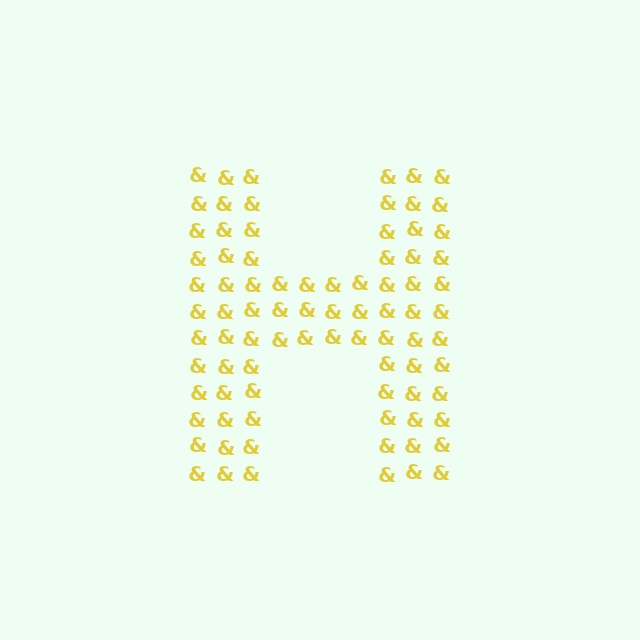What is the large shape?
The large shape is the letter H.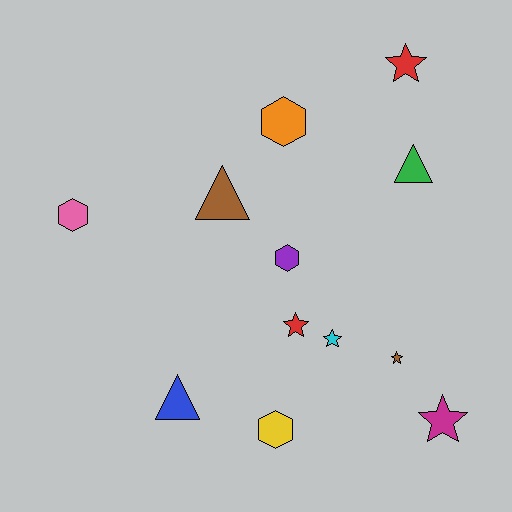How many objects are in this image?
There are 12 objects.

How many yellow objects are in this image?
There is 1 yellow object.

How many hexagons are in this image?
There are 4 hexagons.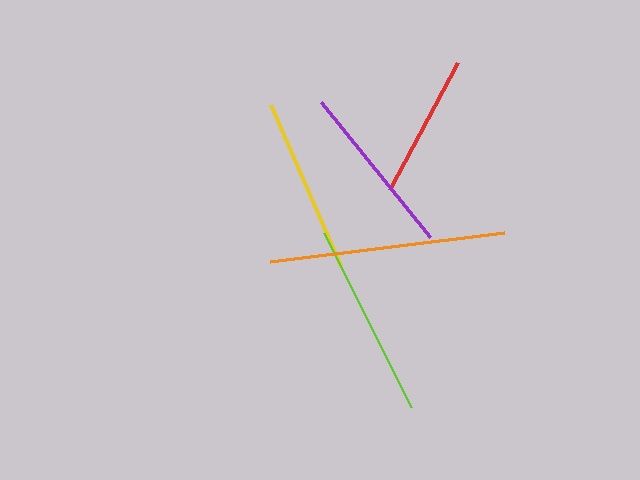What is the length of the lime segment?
The lime segment is approximately 194 pixels long.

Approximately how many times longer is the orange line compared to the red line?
The orange line is approximately 1.6 times the length of the red line.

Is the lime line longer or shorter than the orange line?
The orange line is longer than the lime line.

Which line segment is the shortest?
The red line is the shortest at approximately 145 pixels.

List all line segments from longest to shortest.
From longest to shortest: orange, lime, yellow, purple, red.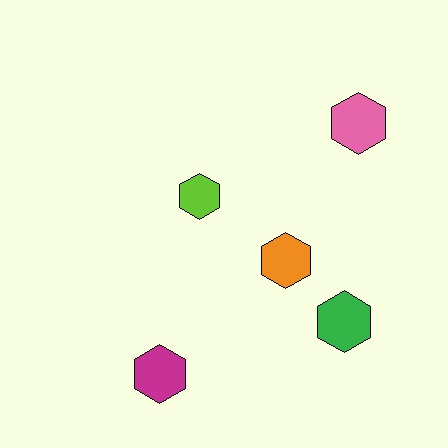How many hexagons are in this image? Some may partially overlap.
There are 5 hexagons.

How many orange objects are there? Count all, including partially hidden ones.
There is 1 orange object.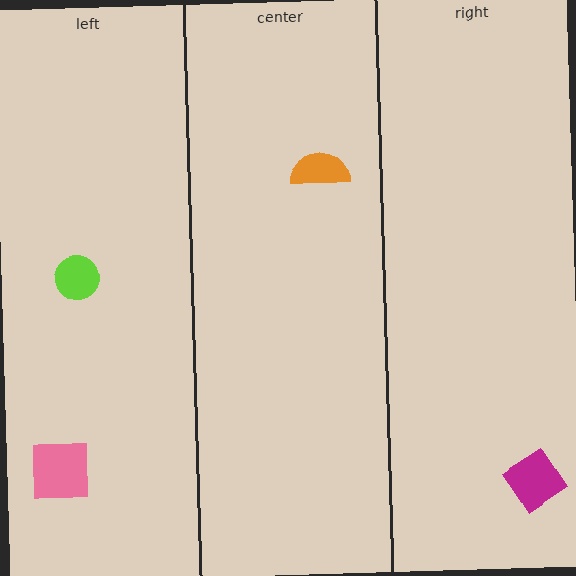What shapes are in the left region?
The lime circle, the pink square.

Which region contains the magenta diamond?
The right region.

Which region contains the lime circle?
The left region.